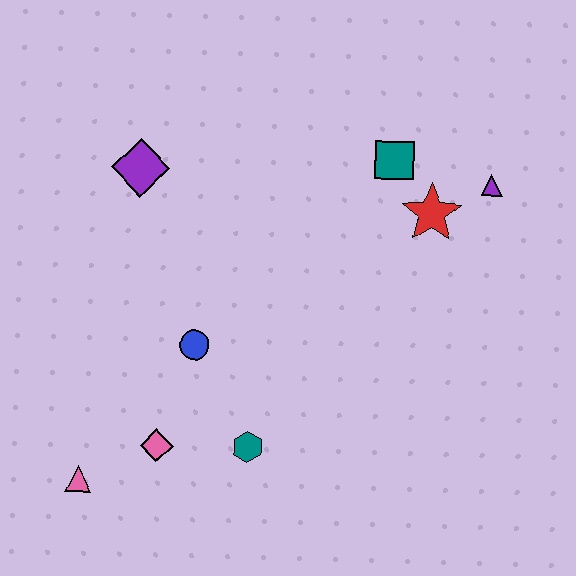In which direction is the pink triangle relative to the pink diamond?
The pink triangle is to the left of the pink diamond.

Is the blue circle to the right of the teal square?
No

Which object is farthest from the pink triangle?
The purple triangle is farthest from the pink triangle.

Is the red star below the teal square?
Yes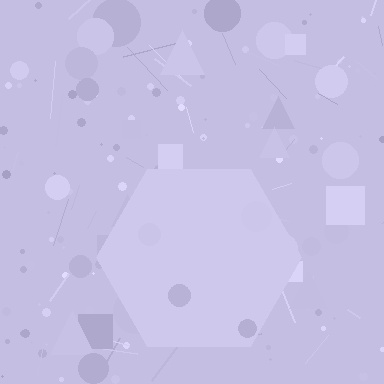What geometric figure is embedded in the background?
A hexagon is embedded in the background.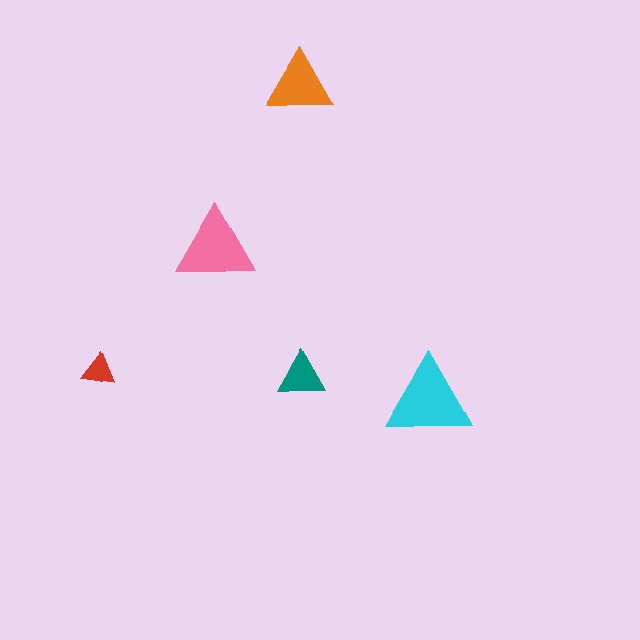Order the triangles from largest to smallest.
the cyan one, the pink one, the orange one, the teal one, the red one.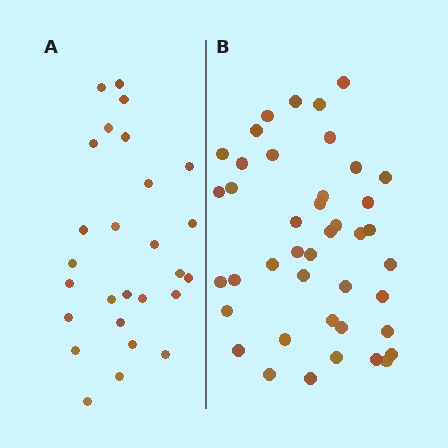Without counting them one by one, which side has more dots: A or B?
Region B (the right region) has more dots.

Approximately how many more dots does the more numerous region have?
Region B has approximately 15 more dots than region A.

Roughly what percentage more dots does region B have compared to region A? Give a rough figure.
About 55% more.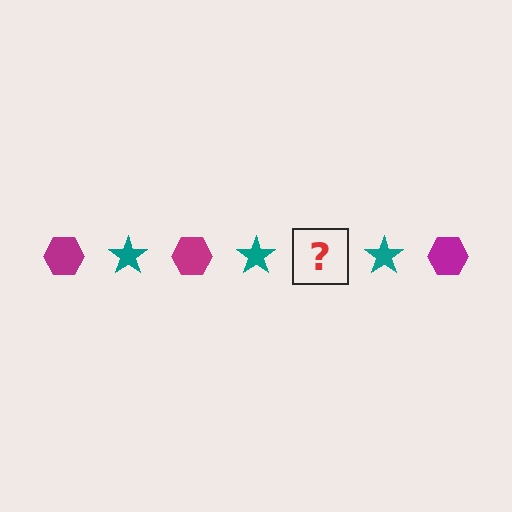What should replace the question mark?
The question mark should be replaced with a magenta hexagon.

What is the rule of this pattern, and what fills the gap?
The rule is that the pattern alternates between magenta hexagon and teal star. The gap should be filled with a magenta hexagon.